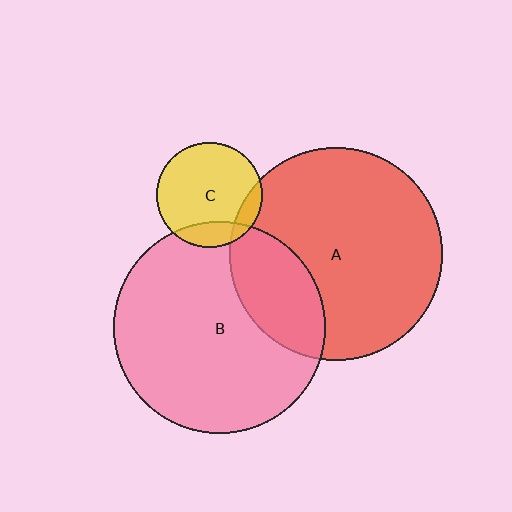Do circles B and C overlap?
Yes.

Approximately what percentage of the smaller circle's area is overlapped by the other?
Approximately 15%.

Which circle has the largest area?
Circle A (red).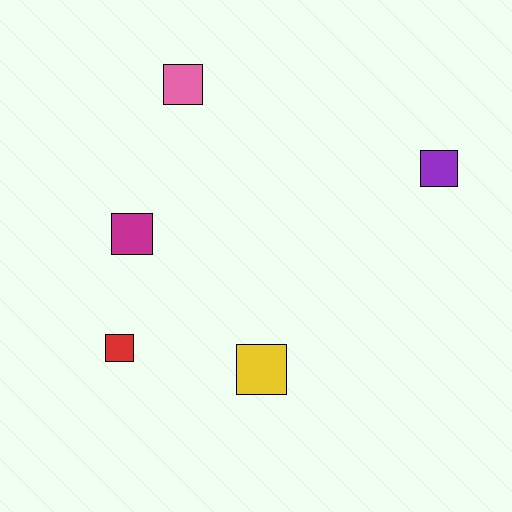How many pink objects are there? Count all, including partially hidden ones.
There is 1 pink object.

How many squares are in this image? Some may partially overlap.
There are 5 squares.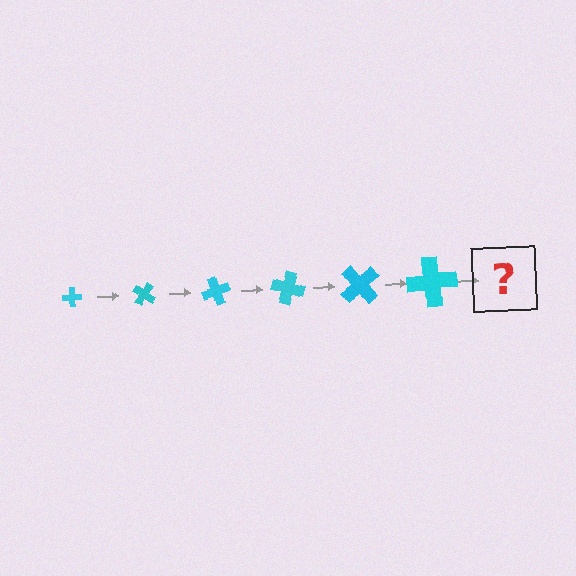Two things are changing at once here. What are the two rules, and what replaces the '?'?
The two rules are that the cross grows larger each step and it rotates 35 degrees each step. The '?' should be a cross, larger than the previous one and rotated 210 degrees from the start.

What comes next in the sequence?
The next element should be a cross, larger than the previous one and rotated 210 degrees from the start.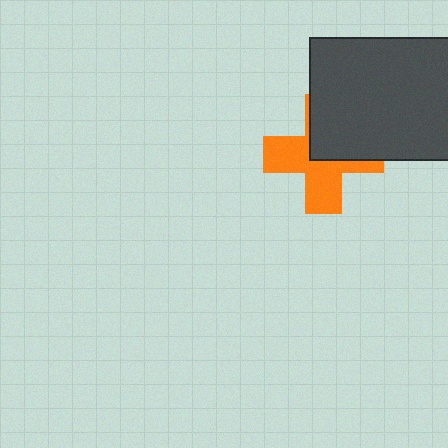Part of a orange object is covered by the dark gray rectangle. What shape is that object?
It is a cross.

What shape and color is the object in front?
The object in front is a dark gray rectangle.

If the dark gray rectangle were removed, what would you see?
You would see the complete orange cross.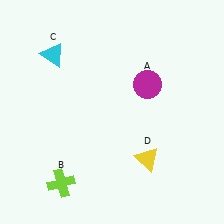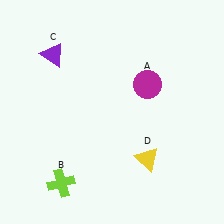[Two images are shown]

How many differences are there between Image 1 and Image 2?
There is 1 difference between the two images.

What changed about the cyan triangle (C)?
In Image 1, C is cyan. In Image 2, it changed to purple.